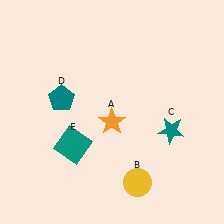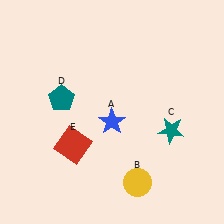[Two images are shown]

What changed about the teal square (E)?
In Image 1, E is teal. In Image 2, it changed to red.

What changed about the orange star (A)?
In Image 1, A is orange. In Image 2, it changed to blue.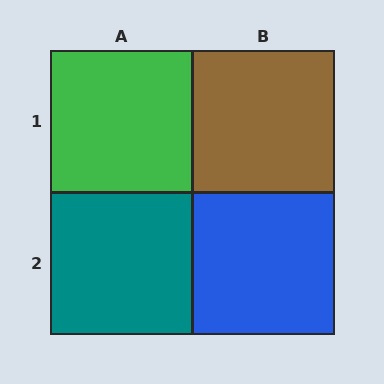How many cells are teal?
1 cell is teal.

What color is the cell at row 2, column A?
Teal.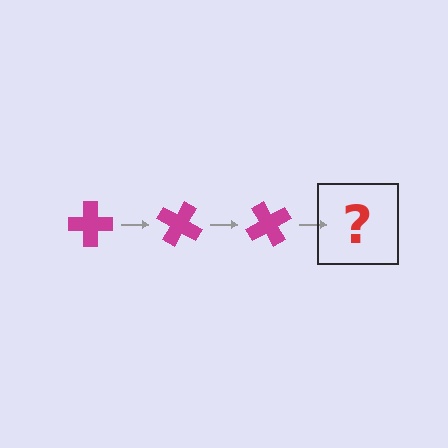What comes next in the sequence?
The next element should be a magenta cross rotated 90 degrees.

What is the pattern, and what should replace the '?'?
The pattern is that the cross rotates 30 degrees each step. The '?' should be a magenta cross rotated 90 degrees.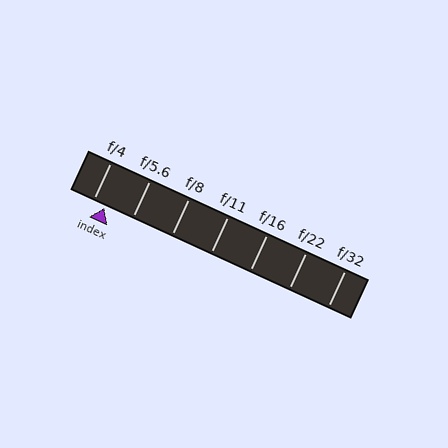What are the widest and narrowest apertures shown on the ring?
The widest aperture shown is f/4 and the narrowest is f/32.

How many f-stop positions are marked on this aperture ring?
There are 7 f-stop positions marked.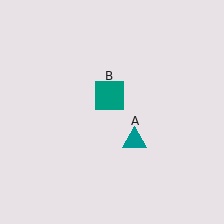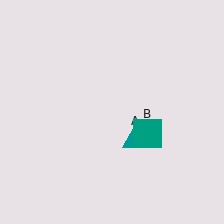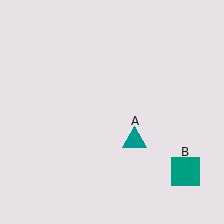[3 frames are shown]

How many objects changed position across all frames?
1 object changed position: teal square (object B).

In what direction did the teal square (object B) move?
The teal square (object B) moved down and to the right.